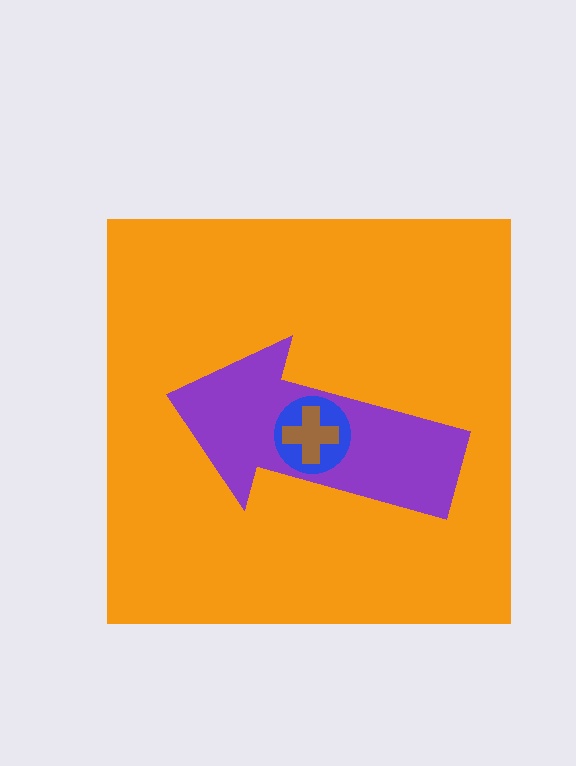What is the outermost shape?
The orange square.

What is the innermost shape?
The brown cross.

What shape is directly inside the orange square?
The purple arrow.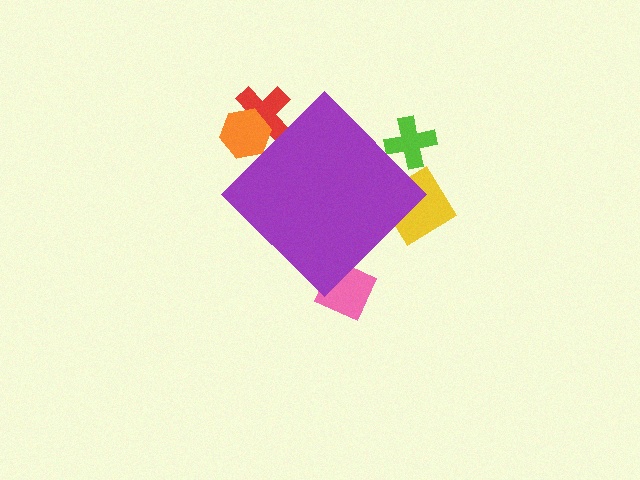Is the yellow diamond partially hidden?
Yes, the yellow diamond is partially hidden behind the purple diamond.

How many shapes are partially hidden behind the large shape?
5 shapes are partially hidden.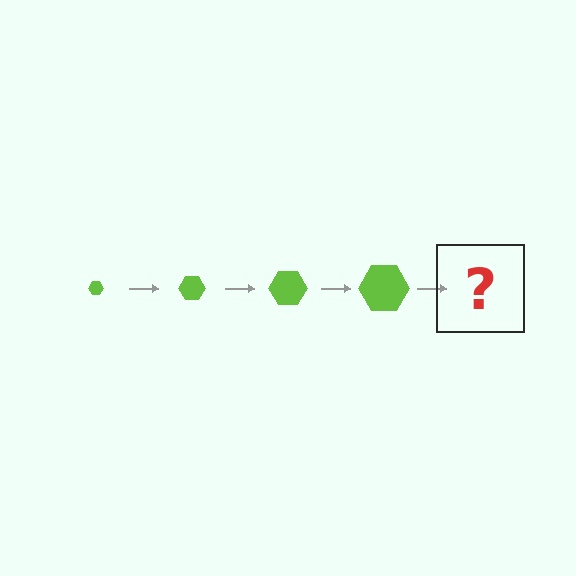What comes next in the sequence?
The next element should be a lime hexagon, larger than the previous one.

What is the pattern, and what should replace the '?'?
The pattern is that the hexagon gets progressively larger each step. The '?' should be a lime hexagon, larger than the previous one.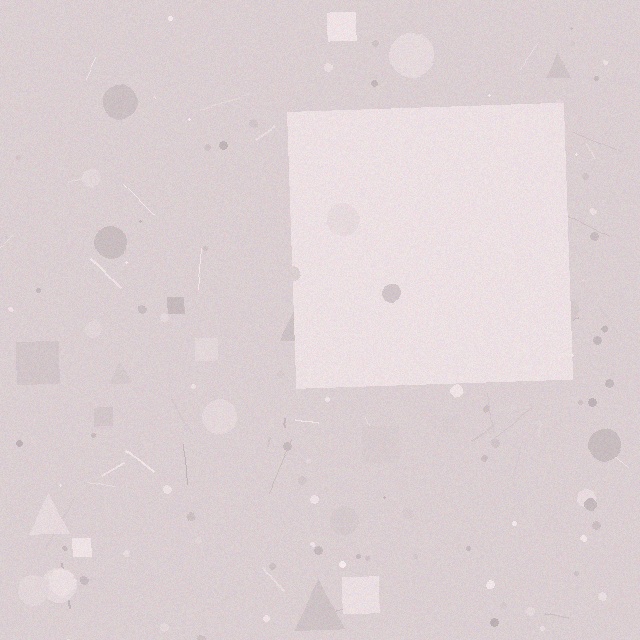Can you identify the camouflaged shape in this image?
The camouflaged shape is a square.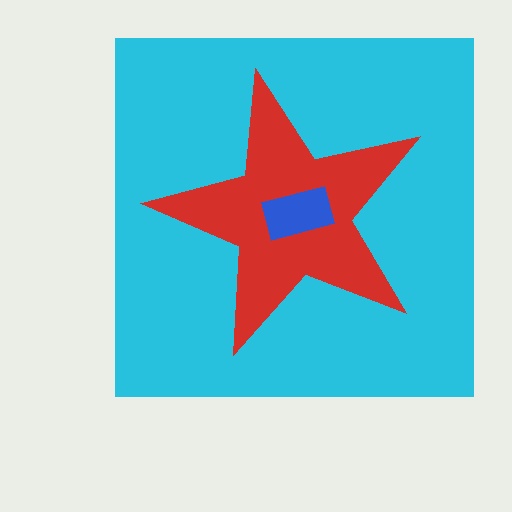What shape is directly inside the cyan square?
The red star.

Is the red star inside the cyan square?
Yes.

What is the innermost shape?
The blue rectangle.